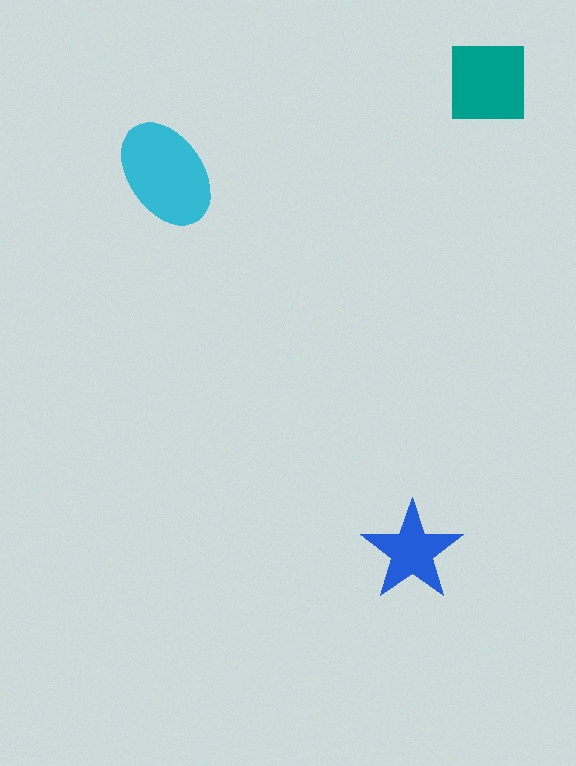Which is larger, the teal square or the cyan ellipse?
The cyan ellipse.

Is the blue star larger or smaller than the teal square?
Smaller.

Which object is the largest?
The cyan ellipse.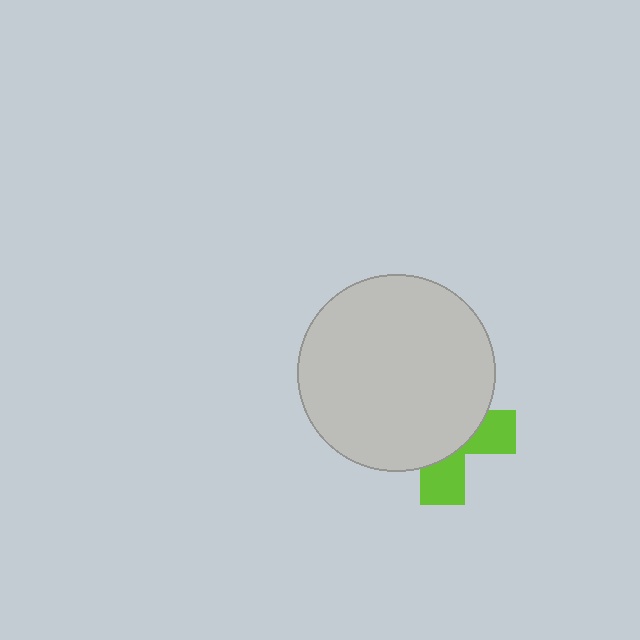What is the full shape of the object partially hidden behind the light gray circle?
The partially hidden object is a lime cross.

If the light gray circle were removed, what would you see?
You would see the complete lime cross.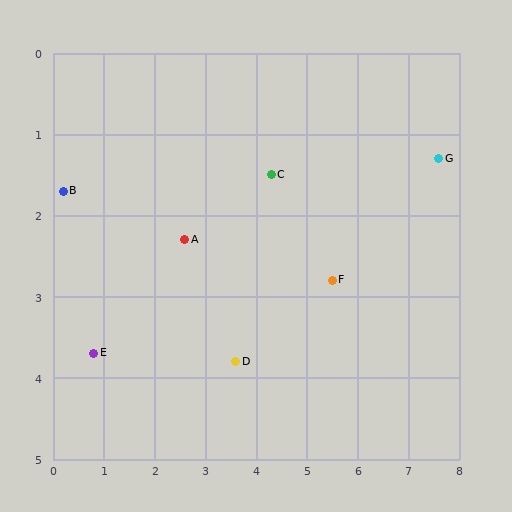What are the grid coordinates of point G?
Point G is at approximately (7.6, 1.3).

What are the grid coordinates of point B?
Point B is at approximately (0.2, 1.7).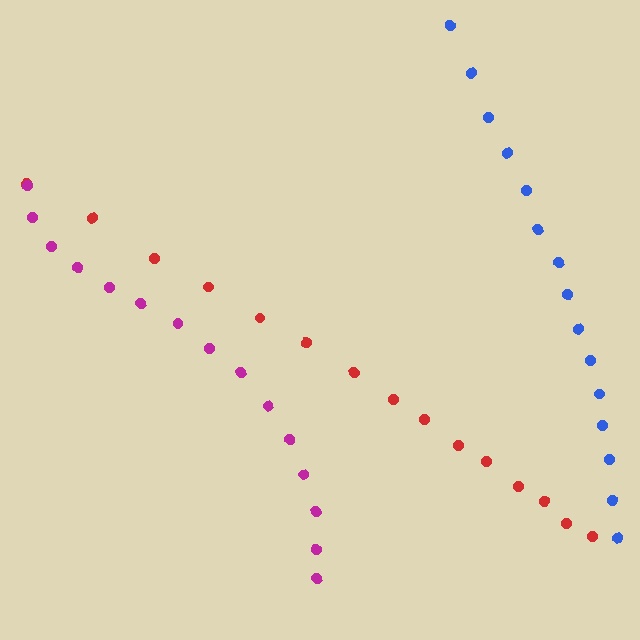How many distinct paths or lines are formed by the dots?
There are 3 distinct paths.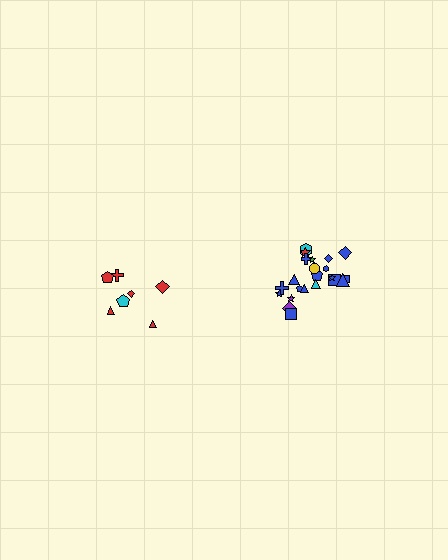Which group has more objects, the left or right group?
The right group.